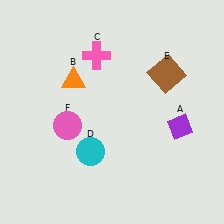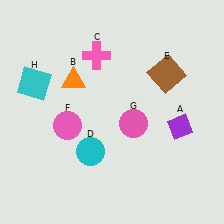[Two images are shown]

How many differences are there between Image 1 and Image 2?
There are 2 differences between the two images.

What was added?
A pink circle (G), a cyan square (H) were added in Image 2.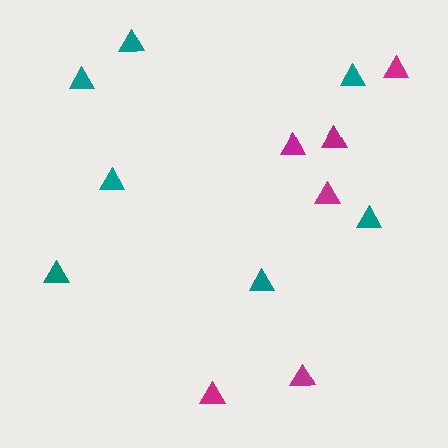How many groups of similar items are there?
There are 2 groups: one group of magenta triangles (6) and one group of teal triangles (7).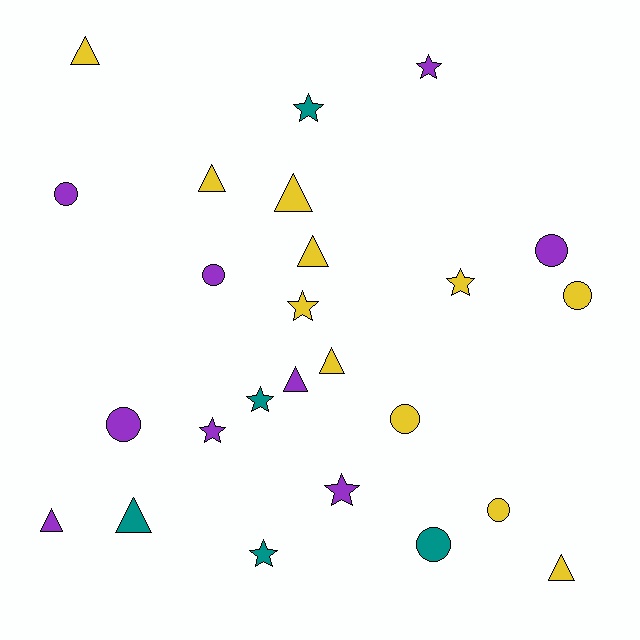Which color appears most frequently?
Yellow, with 11 objects.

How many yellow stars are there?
There are 2 yellow stars.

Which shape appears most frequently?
Triangle, with 9 objects.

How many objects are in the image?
There are 25 objects.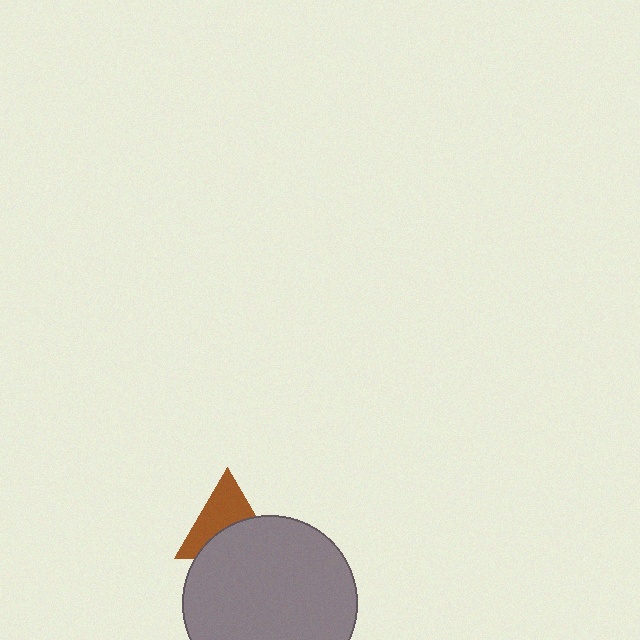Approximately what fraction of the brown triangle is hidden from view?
Roughly 47% of the brown triangle is hidden behind the gray circle.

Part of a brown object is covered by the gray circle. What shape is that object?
It is a triangle.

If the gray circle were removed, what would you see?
You would see the complete brown triangle.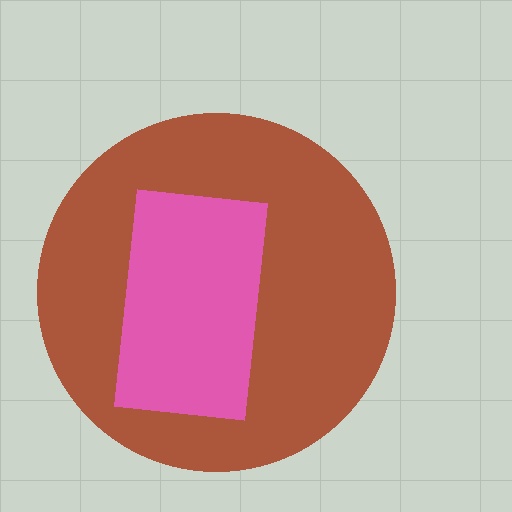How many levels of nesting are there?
2.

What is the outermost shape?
The brown circle.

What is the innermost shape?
The pink rectangle.